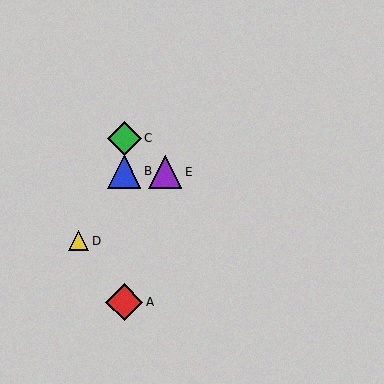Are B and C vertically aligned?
Yes, both are at x≈124.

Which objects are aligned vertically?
Objects A, B, C are aligned vertically.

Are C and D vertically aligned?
No, C is at x≈124 and D is at x≈79.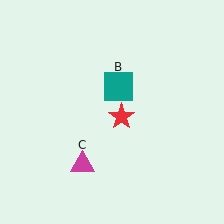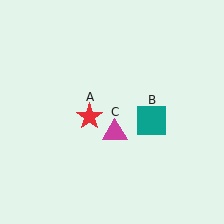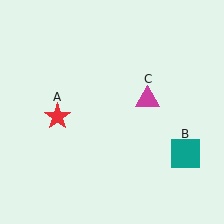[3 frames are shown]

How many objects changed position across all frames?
3 objects changed position: red star (object A), teal square (object B), magenta triangle (object C).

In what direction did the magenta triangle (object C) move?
The magenta triangle (object C) moved up and to the right.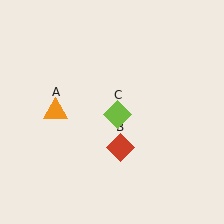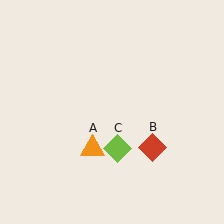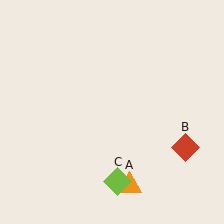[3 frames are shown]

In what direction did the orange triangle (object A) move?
The orange triangle (object A) moved down and to the right.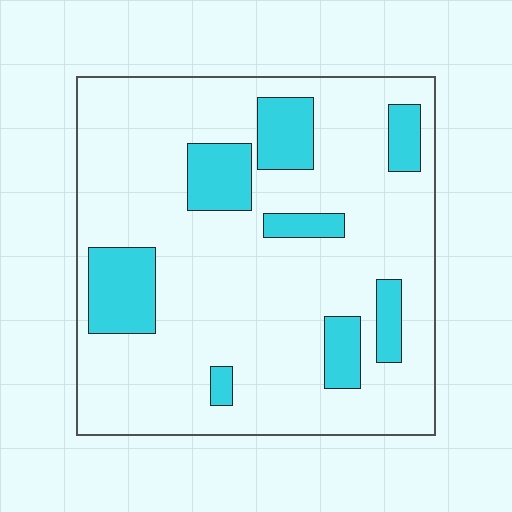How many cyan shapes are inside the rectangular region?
8.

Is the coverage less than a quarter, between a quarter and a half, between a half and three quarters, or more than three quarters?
Less than a quarter.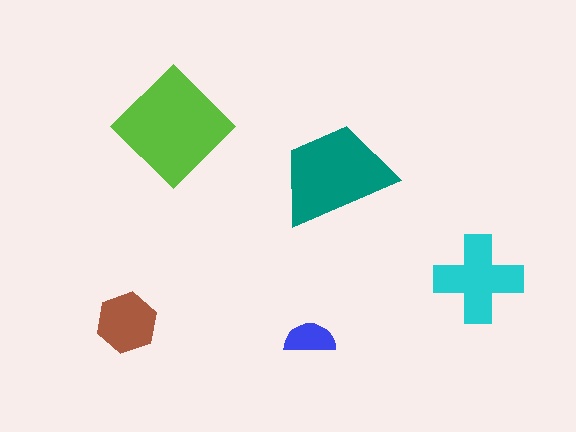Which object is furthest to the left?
The brown hexagon is leftmost.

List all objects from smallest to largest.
The blue semicircle, the brown hexagon, the cyan cross, the teal trapezoid, the lime diamond.